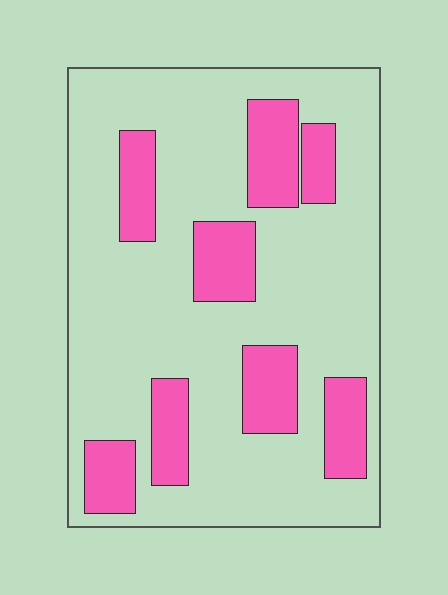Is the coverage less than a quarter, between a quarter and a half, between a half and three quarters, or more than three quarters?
Less than a quarter.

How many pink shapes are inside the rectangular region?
8.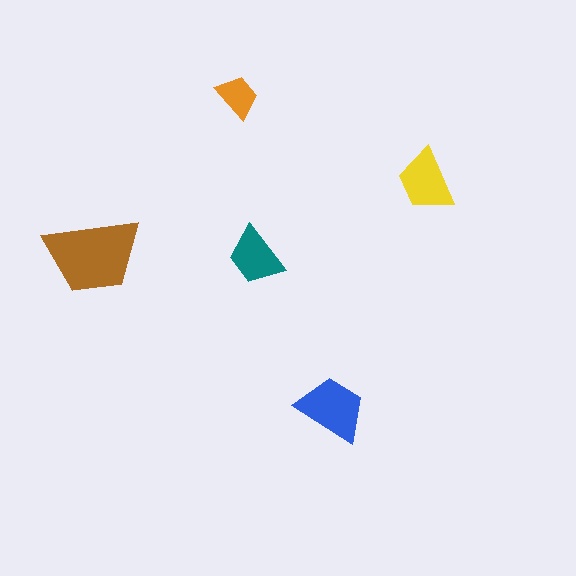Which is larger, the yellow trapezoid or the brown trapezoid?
The brown one.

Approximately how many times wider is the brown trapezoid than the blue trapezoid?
About 1.5 times wider.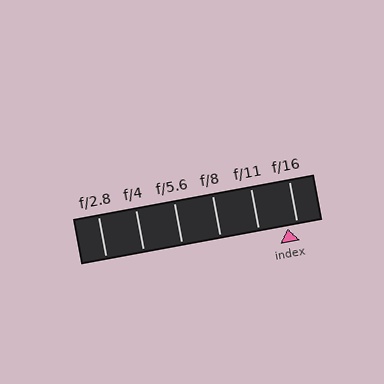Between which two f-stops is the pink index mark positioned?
The index mark is between f/11 and f/16.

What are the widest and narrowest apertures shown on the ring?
The widest aperture shown is f/2.8 and the narrowest is f/16.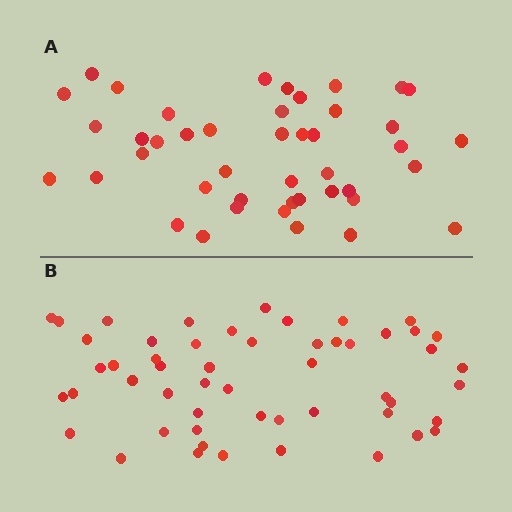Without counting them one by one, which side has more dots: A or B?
Region B (the bottom region) has more dots.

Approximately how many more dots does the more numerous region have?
Region B has roughly 8 or so more dots than region A.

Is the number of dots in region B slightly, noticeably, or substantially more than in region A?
Region B has only slightly more — the two regions are fairly close. The ratio is roughly 1.2 to 1.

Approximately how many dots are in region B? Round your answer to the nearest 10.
About 50 dots. (The exact count is 53, which rounds to 50.)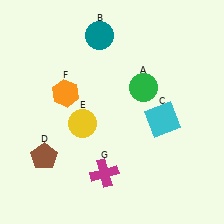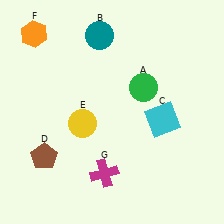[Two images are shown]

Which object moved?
The orange hexagon (F) moved up.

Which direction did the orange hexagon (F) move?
The orange hexagon (F) moved up.